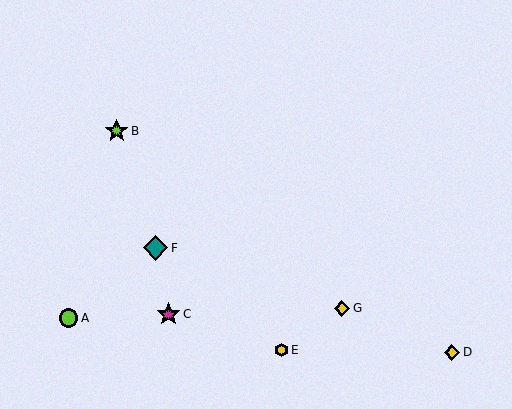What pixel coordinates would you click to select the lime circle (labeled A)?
Click at (68, 318) to select the lime circle A.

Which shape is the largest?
The teal diamond (labeled F) is the largest.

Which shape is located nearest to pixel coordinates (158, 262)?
The teal diamond (labeled F) at (155, 248) is nearest to that location.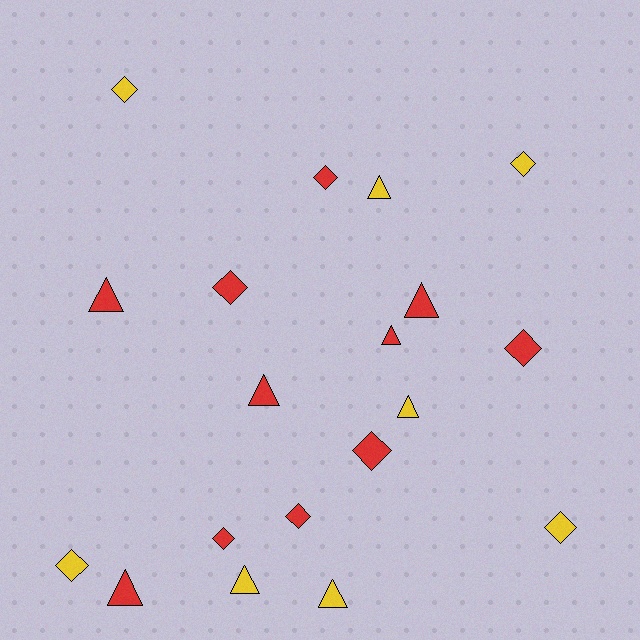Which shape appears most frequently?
Diamond, with 10 objects.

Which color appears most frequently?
Red, with 11 objects.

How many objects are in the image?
There are 19 objects.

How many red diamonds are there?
There are 6 red diamonds.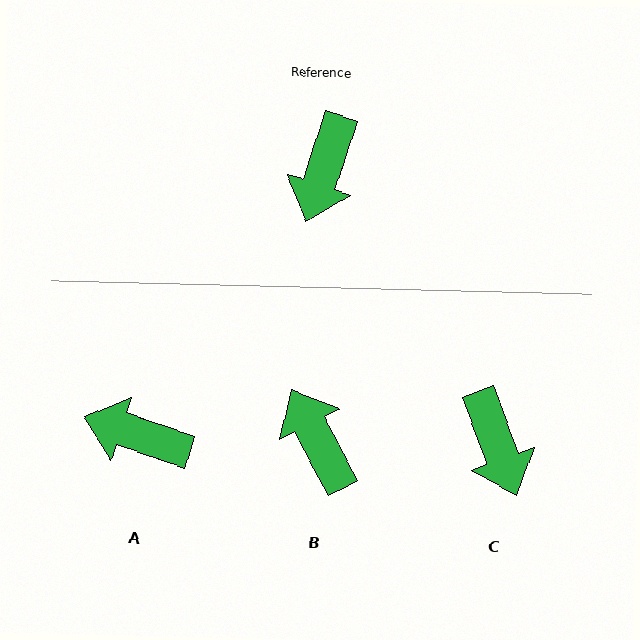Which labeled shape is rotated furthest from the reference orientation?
B, about 134 degrees away.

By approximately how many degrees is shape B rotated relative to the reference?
Approximately 134 degrees clockwise.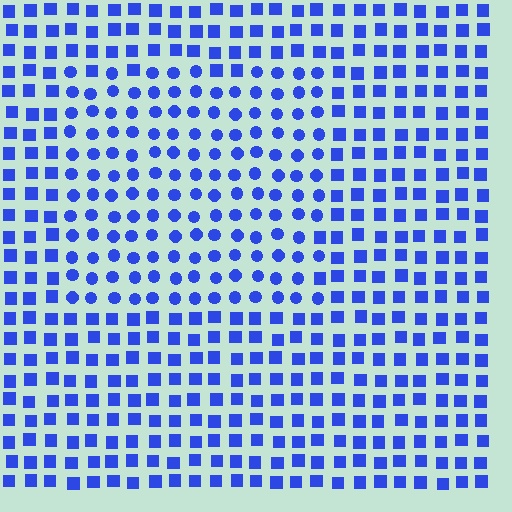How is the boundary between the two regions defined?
The boundary is defined by a change in element shape: circles inside vs. squares outside. All elements share the same color and spacing.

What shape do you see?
I see a rectangle.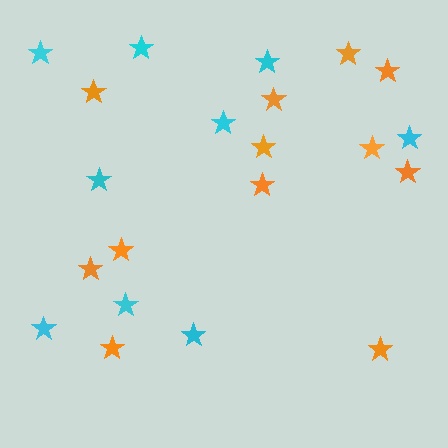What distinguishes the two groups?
There are 2 groups: one group of orange stars (12) and one group of cyan stars (9).